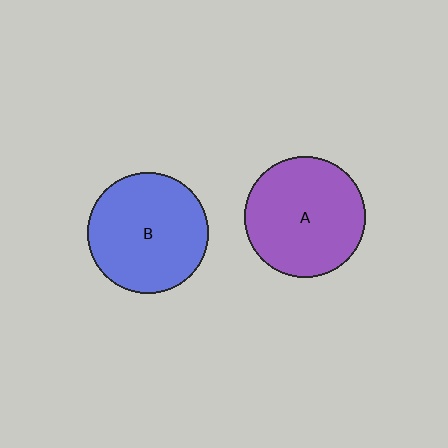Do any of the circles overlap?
No, none of the circles overlap.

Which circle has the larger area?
Circle B (blue).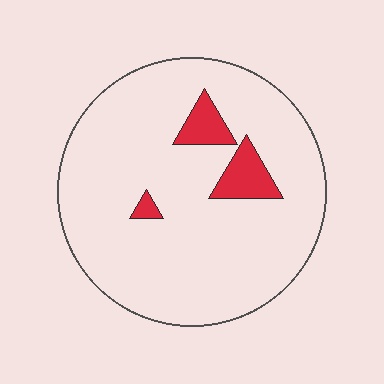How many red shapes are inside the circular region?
3.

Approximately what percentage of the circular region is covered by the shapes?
Approximately 10%.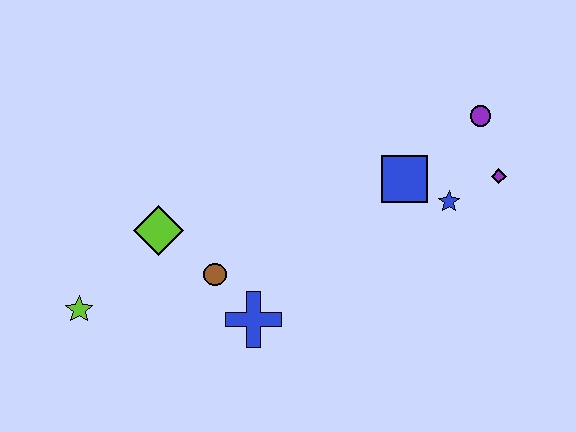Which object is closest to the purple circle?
The purple diamond is closest to the purple circle.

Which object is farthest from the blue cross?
The purple circle is farthest from the blue cross.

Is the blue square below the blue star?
No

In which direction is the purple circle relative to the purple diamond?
The purple circle is above the purple diamond.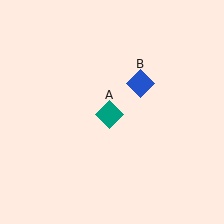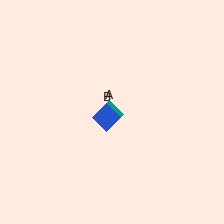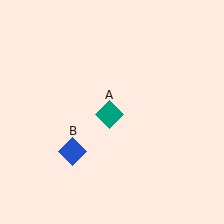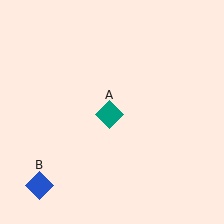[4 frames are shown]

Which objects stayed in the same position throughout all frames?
Teal diamond (object A) remained stationary.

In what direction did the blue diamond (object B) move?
The blue diamond (object B) moved down and to the left.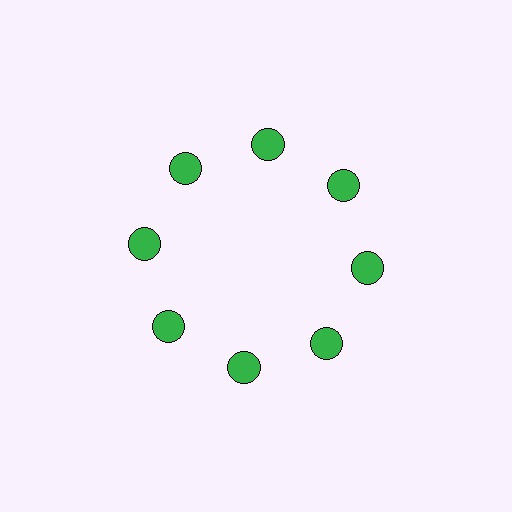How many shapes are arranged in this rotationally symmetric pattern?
There are 8 shapes, arranged in 8 groups of 1.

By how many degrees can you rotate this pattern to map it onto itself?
The pattern maps onto itself every 45 degrees of rotation.